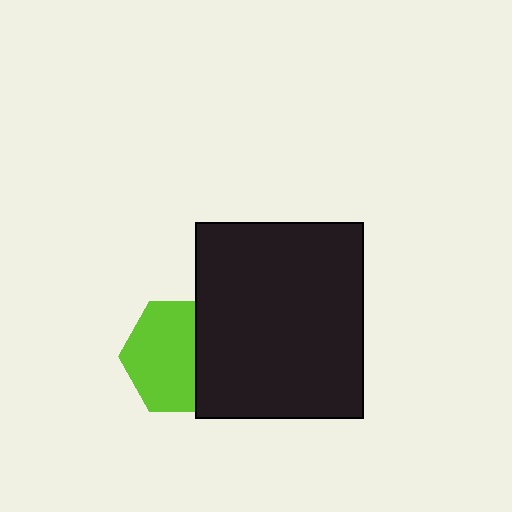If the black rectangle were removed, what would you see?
You would see the complete lime hexagon.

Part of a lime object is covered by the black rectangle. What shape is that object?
It is a hexagon.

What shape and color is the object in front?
The object in front is a black rectangle.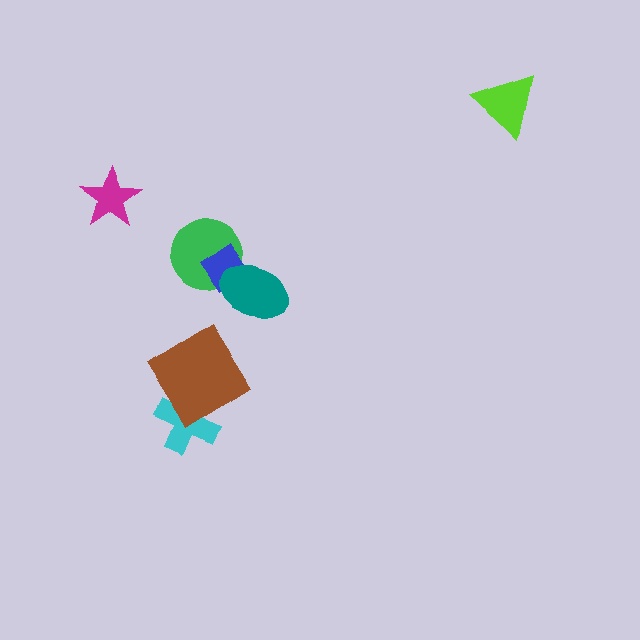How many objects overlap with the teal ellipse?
2 objects overlap with the teal ellipse.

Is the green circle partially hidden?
Yes, it is partially covered by another shape.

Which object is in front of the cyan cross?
The brown diamond is in front of the cyan cross.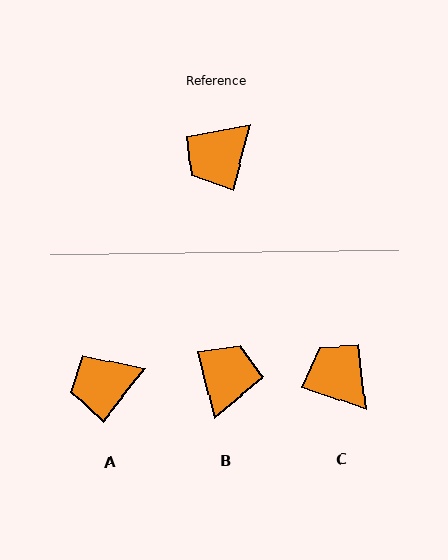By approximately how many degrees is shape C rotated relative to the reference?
Approximately 94 degrees clockwise.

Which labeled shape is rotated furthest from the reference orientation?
B, about 151 degrees away.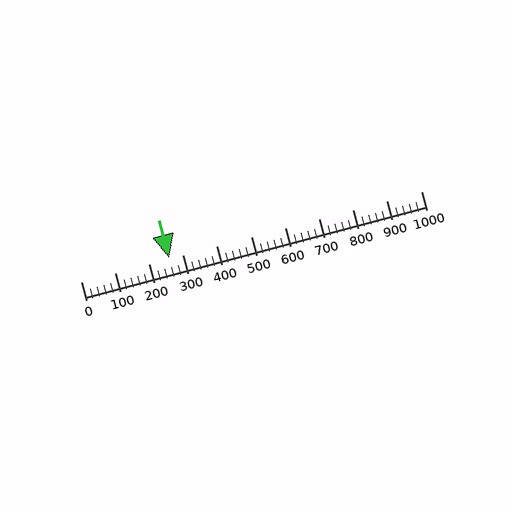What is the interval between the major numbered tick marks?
The major tick marks are spaced 100 units apart.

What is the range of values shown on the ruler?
The ruler shows values from 0 to 1000.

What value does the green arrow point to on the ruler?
The green arrow points to approximately 260.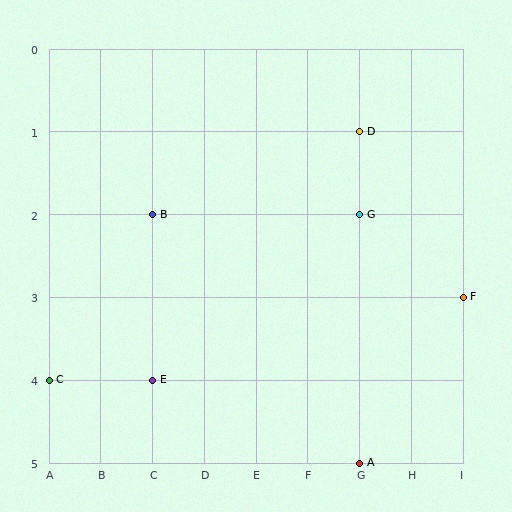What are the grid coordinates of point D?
Point D is at grid coordinates (G, 1).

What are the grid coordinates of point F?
Point F is at grid coordinates (I, 3).